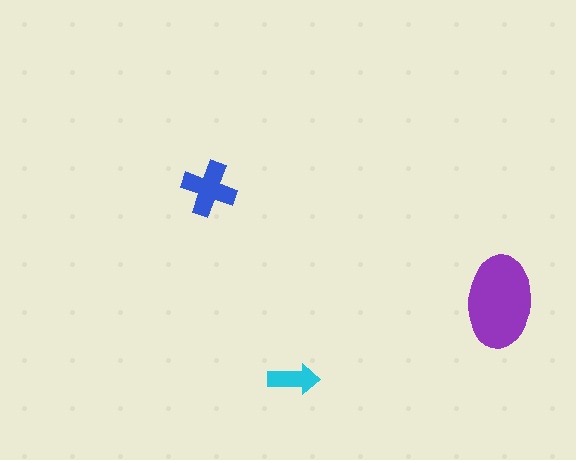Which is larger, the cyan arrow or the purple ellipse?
The purple ellipse.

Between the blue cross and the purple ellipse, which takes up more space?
The purple ellipse.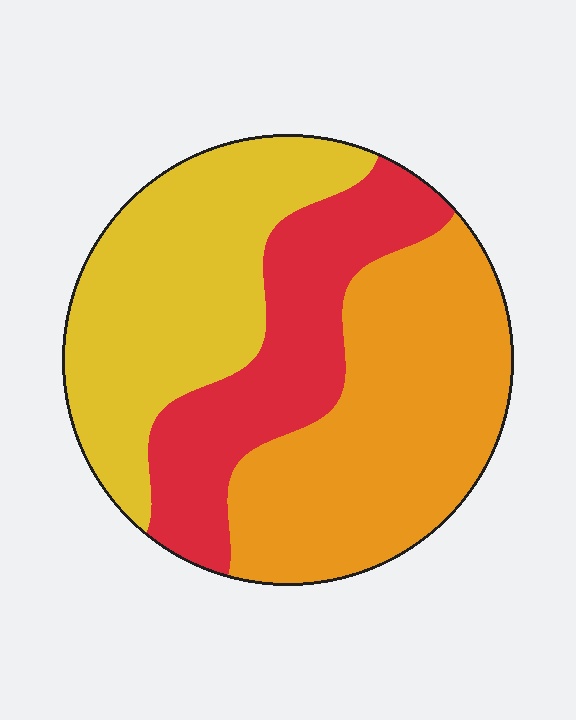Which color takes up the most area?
Orange, at roughly 40%.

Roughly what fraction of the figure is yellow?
Yellow takes up about one third (1/3) of the figure.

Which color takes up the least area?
Red, at roughly 25%.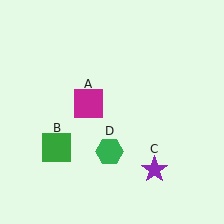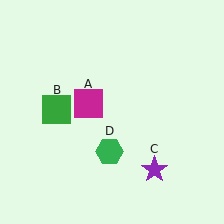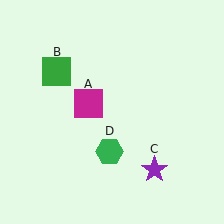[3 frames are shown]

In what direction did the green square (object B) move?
The green square (object B) moved up.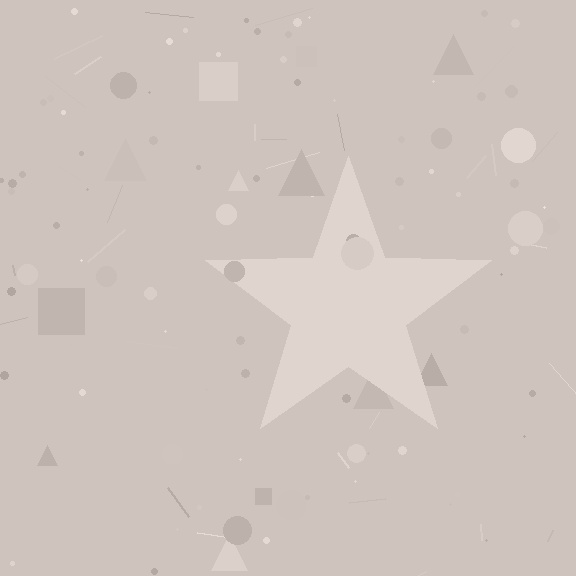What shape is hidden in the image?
A star is hidden in the image.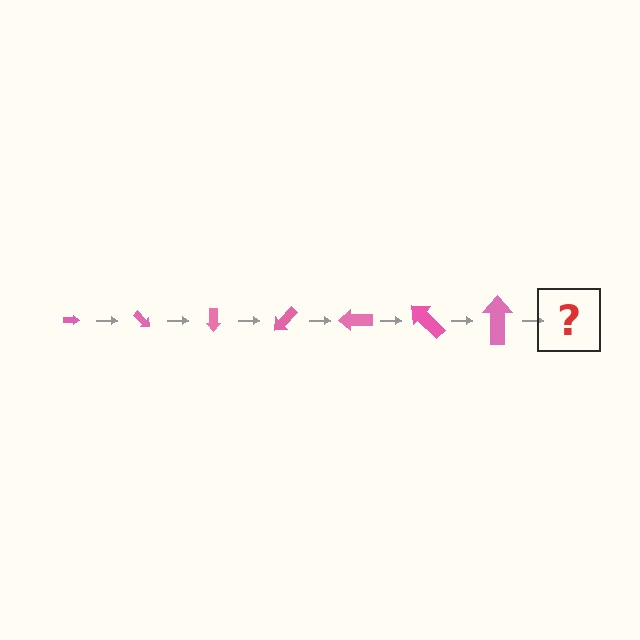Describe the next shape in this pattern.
It should be an arrow, larger than the previous one and rotated 315 degrees from the start.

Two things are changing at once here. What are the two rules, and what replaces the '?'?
The two rules are that the arrow grows larger each step and it rotates 45 degrees each step. The '?' should be an arrow, larger than the previous one and rotated 315 degrees from the start.